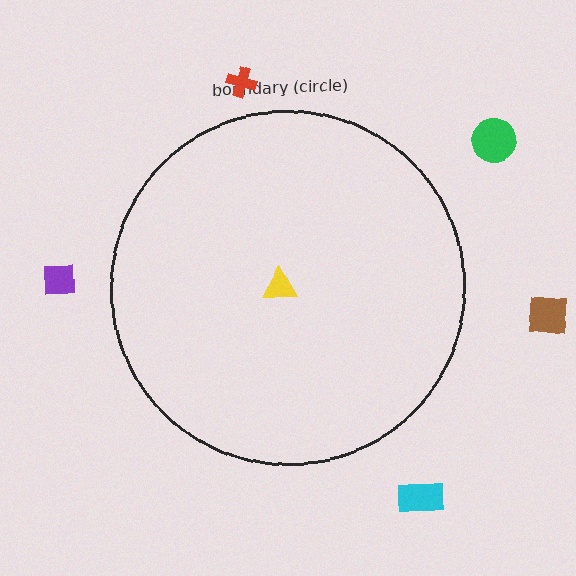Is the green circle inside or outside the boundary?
Outside.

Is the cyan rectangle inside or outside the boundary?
Outside.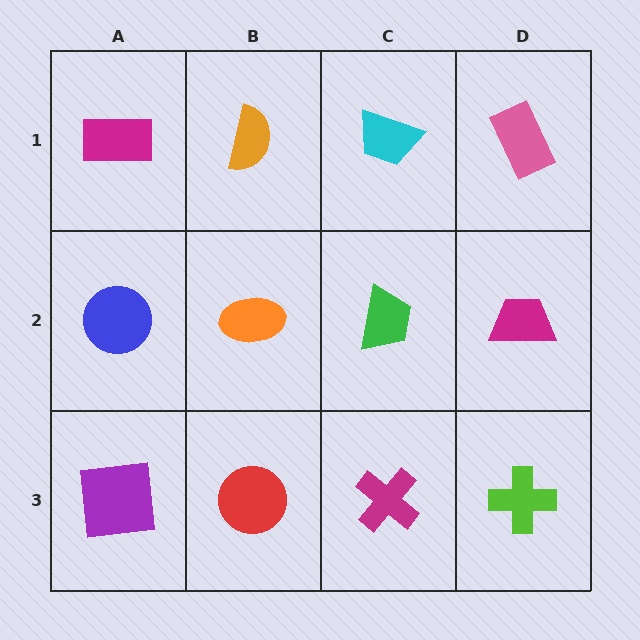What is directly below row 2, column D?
A lime cross.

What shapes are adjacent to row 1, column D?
A magenta trapezoid (row 2, column D), a cyan trapezoid (row 1, column C).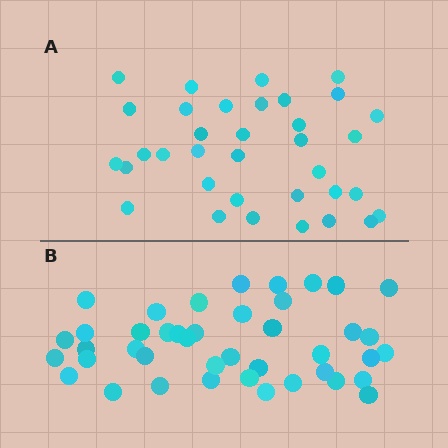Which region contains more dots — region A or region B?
Region B (the bottom region) has more dots.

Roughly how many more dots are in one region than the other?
Region B has roughly 8 or so more dots than region A.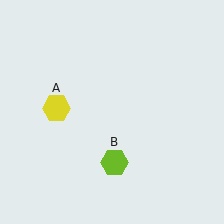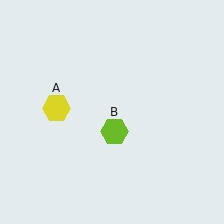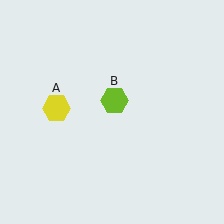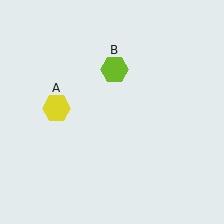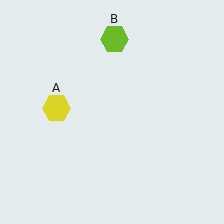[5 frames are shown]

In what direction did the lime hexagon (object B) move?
The lime hexagon (object B) moved up.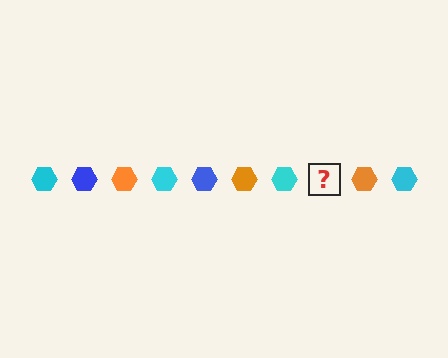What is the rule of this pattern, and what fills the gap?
The rule is that the pattern cycles through cyan, blue, orange hexagons. The gap should be filled with a blue hexagon.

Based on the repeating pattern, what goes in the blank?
The blank should be a blue hexagon.